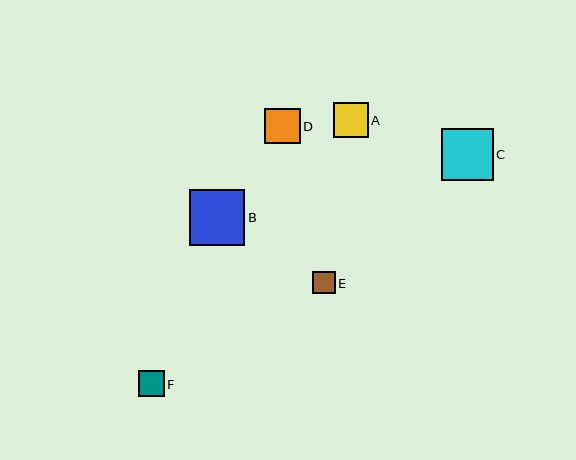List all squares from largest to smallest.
From largest to smallest: B, C, D, A, F, E.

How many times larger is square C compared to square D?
Square C is approximately 1.5 times the size of square D.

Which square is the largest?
Square B is the largest with a size of approximately 56 pixels.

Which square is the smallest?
Square E is the smallest with a size of approximately 23 pixels.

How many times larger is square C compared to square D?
Square C is approximately 1.5 times the size of square D.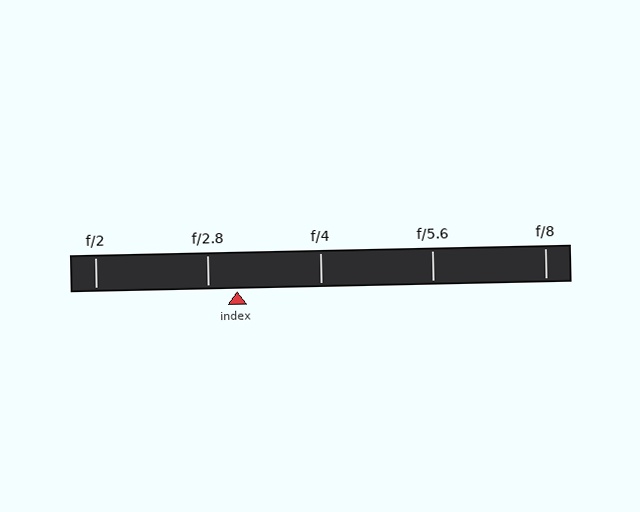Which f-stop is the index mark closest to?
The index mark is closest to f/2.8.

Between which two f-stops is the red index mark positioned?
The index mark is between f/2.8 and f/4.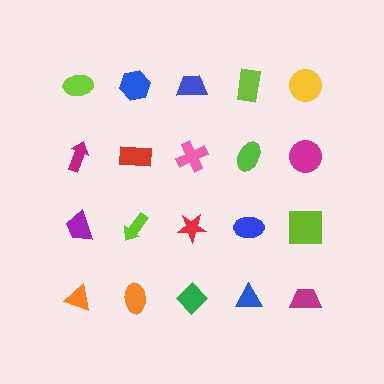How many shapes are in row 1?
5 shapes.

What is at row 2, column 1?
A magenta arrow.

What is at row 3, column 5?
A lime square.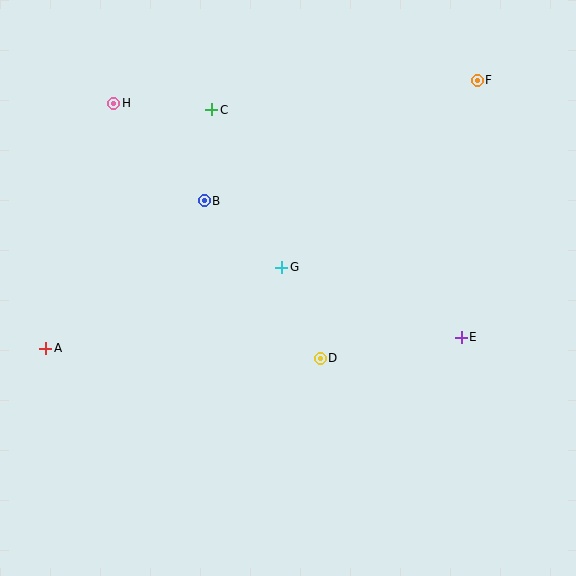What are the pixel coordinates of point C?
Point C is at (212, 110).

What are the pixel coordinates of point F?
Point F is at (477, 80).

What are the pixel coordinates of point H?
Point H is at (114, 103).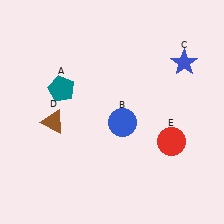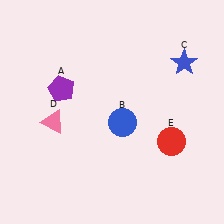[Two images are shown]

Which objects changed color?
A changed from teal to purple. D changed from brown to pink.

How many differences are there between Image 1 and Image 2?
There are 2 differences between the two images.